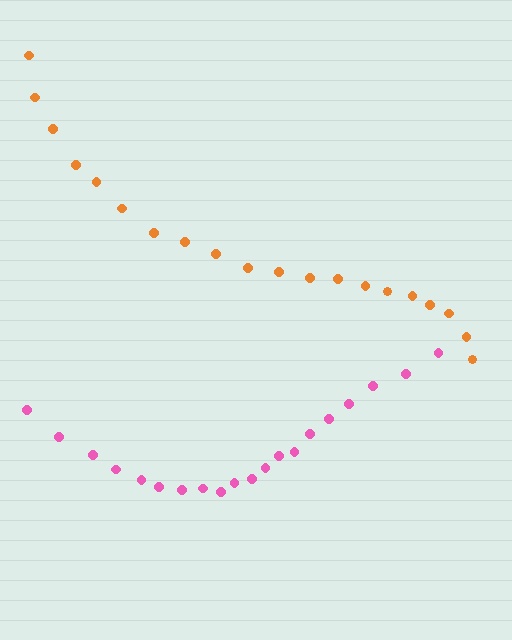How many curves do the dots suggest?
There are 2 distinct paths.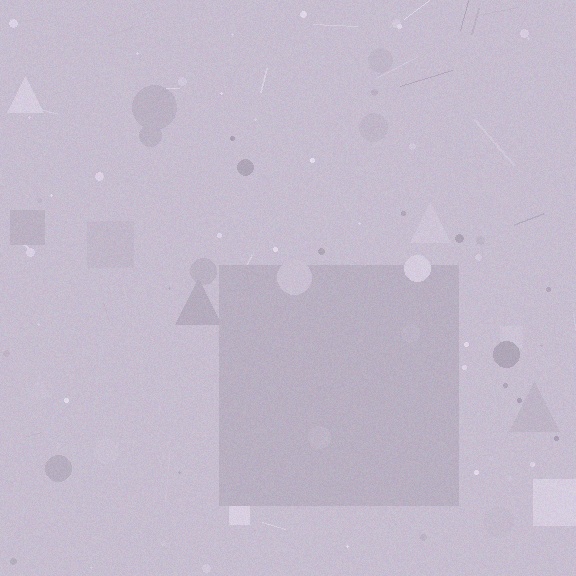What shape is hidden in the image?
A square is hidden in the image.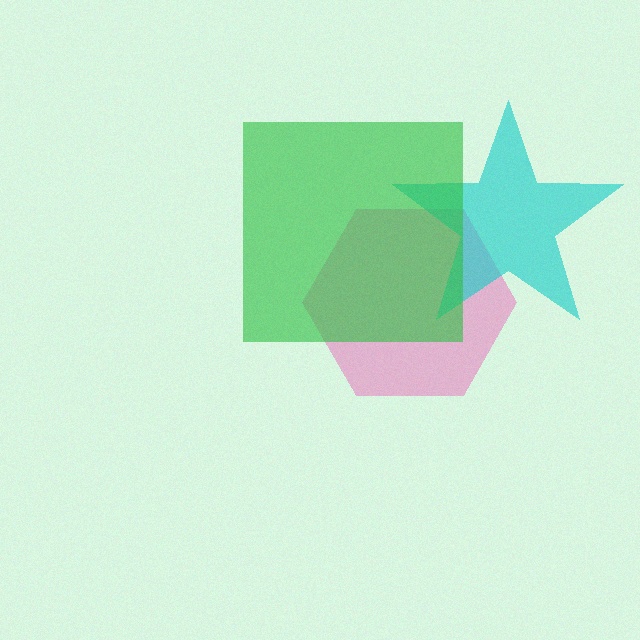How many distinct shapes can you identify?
There are 3 distinct shapes: a pink hexagon, a cyan star, a green square.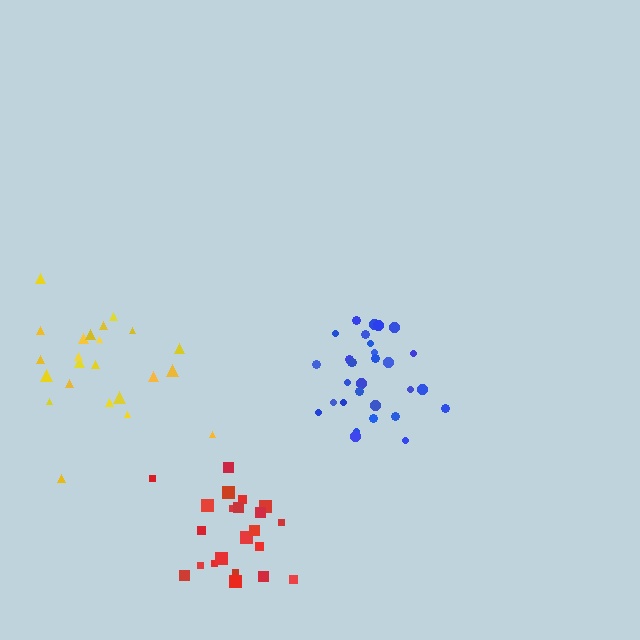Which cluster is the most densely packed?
Blue.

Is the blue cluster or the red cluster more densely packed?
Blue.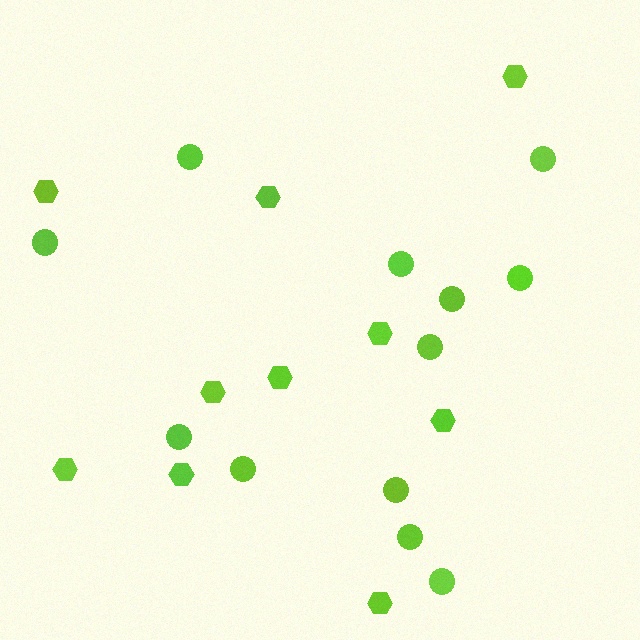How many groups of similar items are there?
There are 2 groups: one group of circles (12) and one group of hexagons (10).